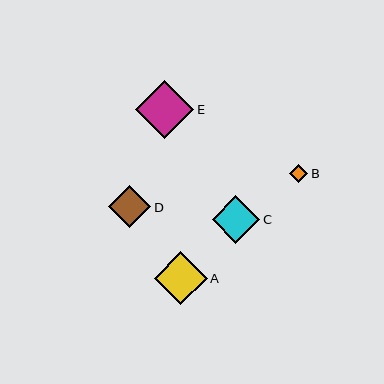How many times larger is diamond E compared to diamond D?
Diamond E is approximately 1.4 times the size of diamond D.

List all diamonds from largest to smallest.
From largest to smallest: E, A, C, D, B.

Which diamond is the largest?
Diamond E is the largest with a size of approximately 58 pixels.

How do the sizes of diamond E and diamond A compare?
Diamond E and diamond A are approximately the same size.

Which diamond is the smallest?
Diamond B is the smallest with a size of approximately 18 pixels.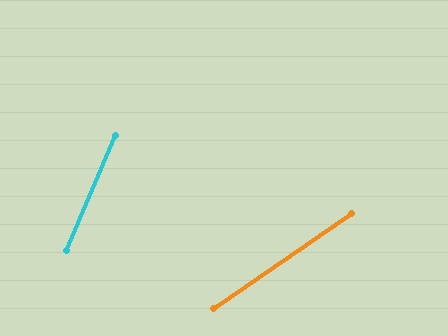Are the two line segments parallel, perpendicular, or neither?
Neither parallel nor perpendicular — they differ by about 32°.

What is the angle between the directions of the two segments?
Approximately 32 degrees.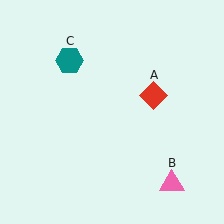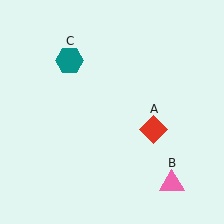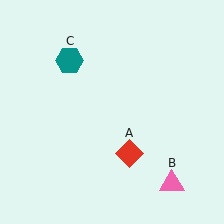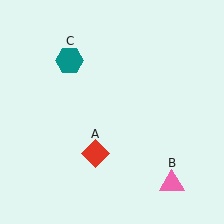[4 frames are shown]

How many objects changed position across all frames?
1 object changed position: red diamond (object A).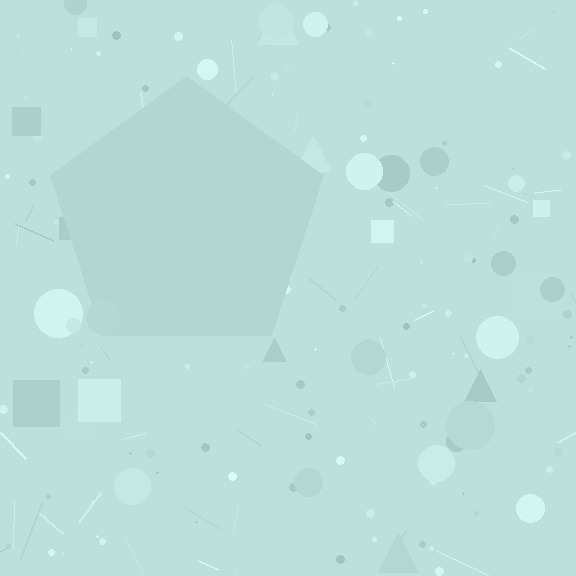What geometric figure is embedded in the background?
A pentagon is embedded in the background.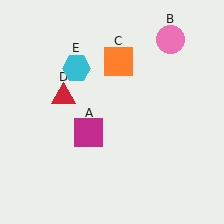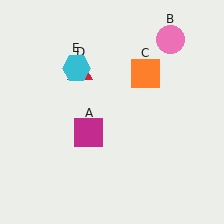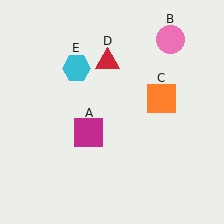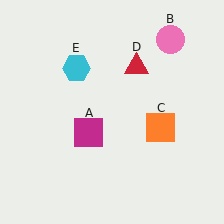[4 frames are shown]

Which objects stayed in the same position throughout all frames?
Magenta square (object A) and pink circle (object B) and cyan hexagon (object E) remained stationary.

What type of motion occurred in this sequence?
The orange square (object C), red triangle (object D) rotated clockwise around the center of the scene.